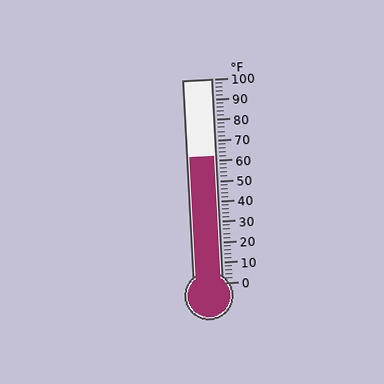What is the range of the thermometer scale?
The thermometer scale ranges from 0°F to 100°F.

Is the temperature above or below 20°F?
The temperature is above 20°F.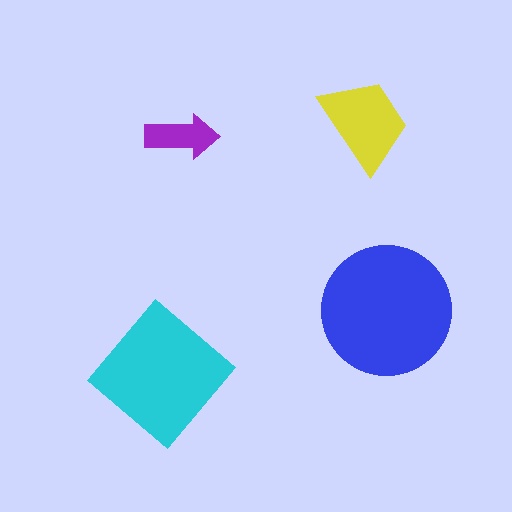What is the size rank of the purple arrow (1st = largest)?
4th.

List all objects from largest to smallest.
The blue circle, the cyan diamond, the yellow trapezoid, the purple arrow.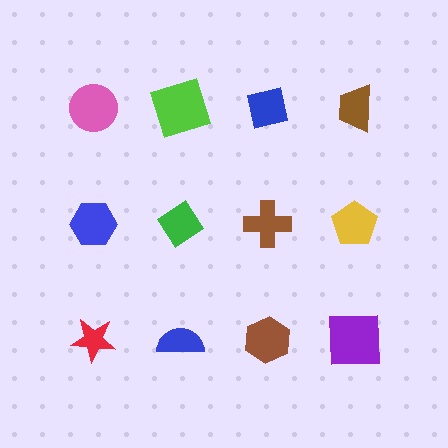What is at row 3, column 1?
A red star.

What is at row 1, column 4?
A brown trapezoid.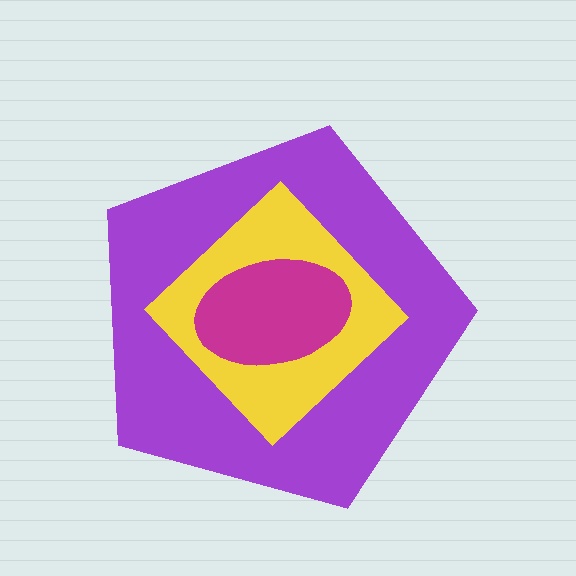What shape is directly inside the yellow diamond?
The magenta ellipse.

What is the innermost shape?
The magenta ellipse.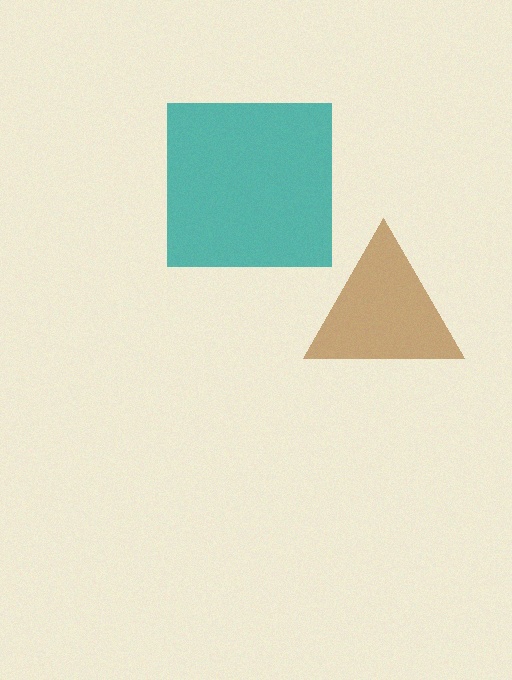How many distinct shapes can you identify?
There are 2 distinct shapes: a brown triangle, a teal square.